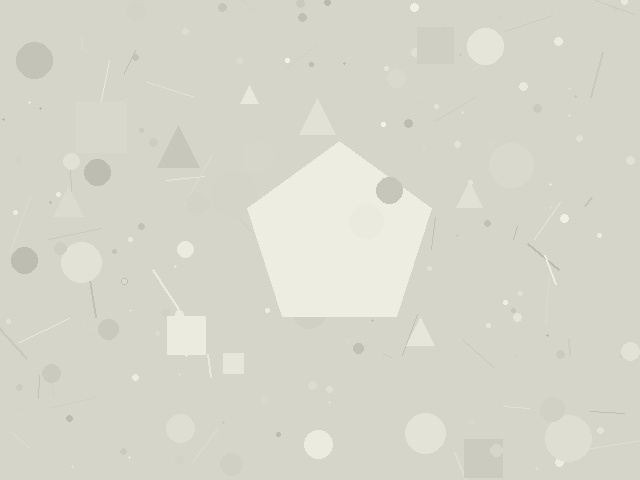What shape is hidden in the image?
A pentagon is hidden in the image.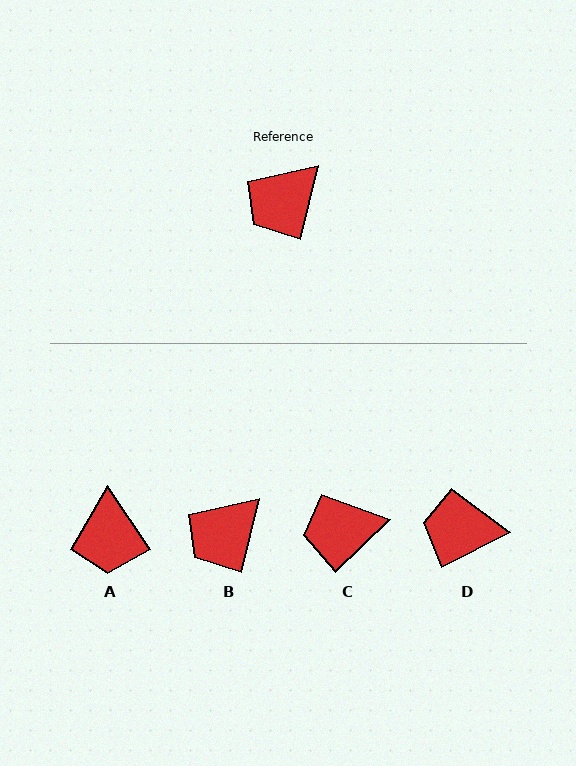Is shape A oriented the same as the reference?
No, it is off by about 48 degrees.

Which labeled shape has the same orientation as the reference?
B.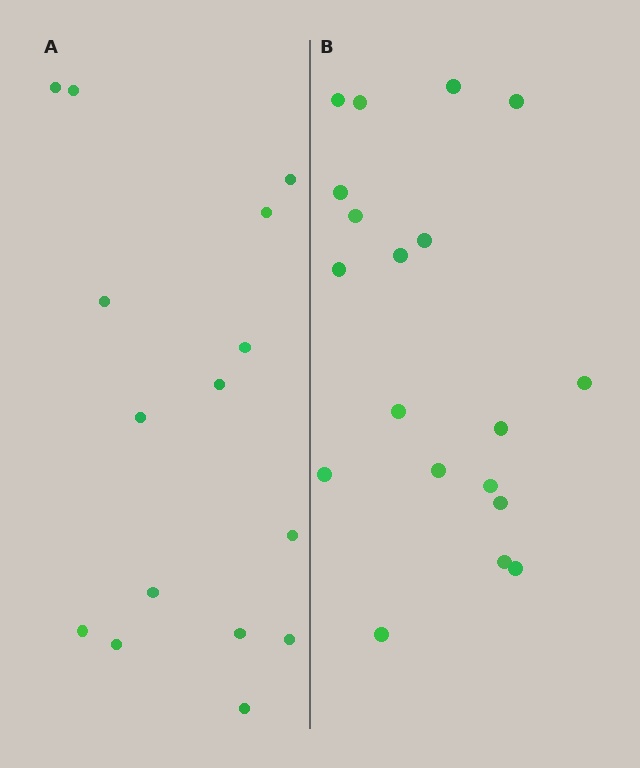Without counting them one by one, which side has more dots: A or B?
Region B (the right region) has more dots.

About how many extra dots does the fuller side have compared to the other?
Region B has about 4 more dots than region A.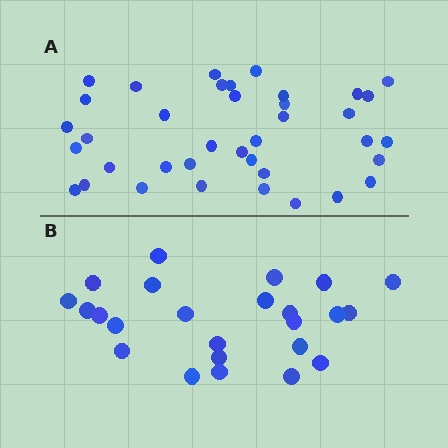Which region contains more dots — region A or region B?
Region A (the top region) has more dots.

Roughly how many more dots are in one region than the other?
Region A has approximately 15 more dots than region B.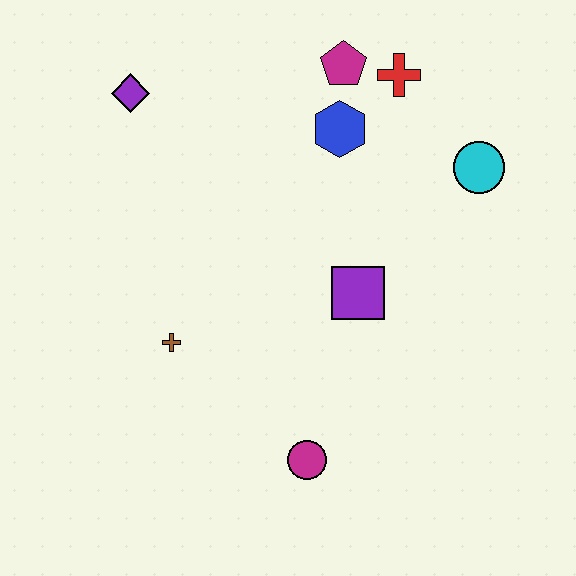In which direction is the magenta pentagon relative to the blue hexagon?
The magenta pentagon is above the blue hexagon.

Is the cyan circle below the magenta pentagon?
Yes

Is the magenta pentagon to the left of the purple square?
Yes